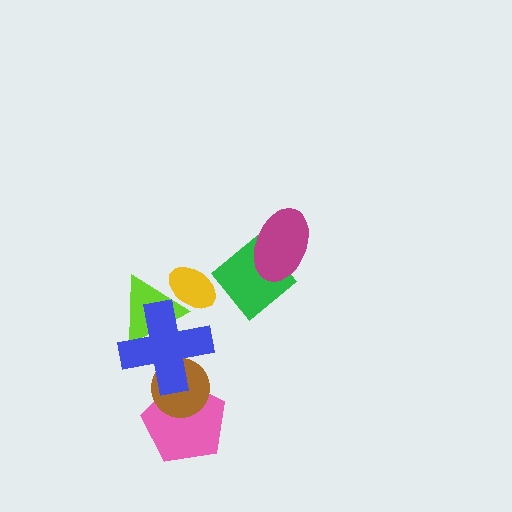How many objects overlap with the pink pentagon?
2 objects overlap with the pink pentagon.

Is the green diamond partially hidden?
Yes, it is partially covered by another shape.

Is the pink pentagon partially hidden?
Yes, it is partially covered by another shape.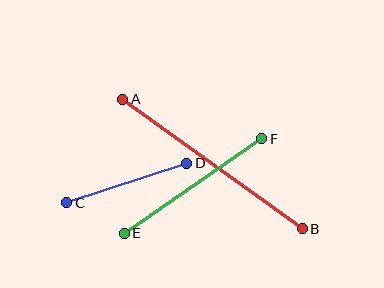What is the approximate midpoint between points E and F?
The midpoint is at approximately (193, 186) pixels.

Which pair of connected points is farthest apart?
Points A and B are farthest apart.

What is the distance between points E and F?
The distance is approximately 167 pixels.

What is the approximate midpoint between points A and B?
The midpoint is at approximately (212, 164) pixels.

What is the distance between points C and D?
The distance is approximately 127 pixels.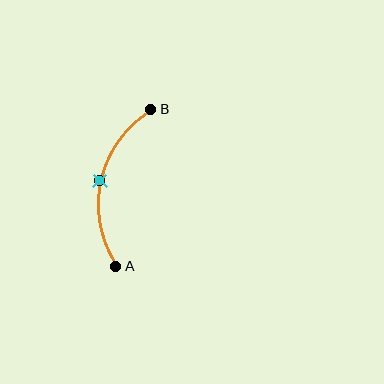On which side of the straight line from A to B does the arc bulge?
The arc bulges to the left of the straight line connecting A and B.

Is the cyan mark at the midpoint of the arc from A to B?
Yes. The cyan mark lies on the arc at equal arc-length from both A and B — it is the arc midpoint.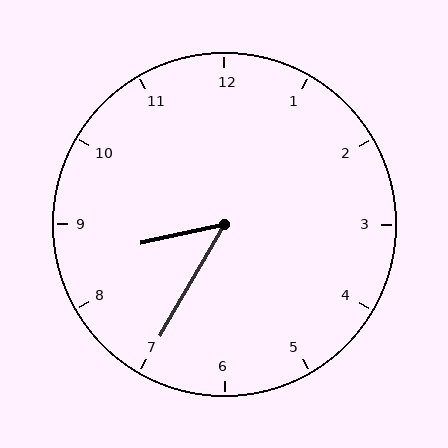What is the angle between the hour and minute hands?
Approximately 48 degrees.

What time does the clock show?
8:35.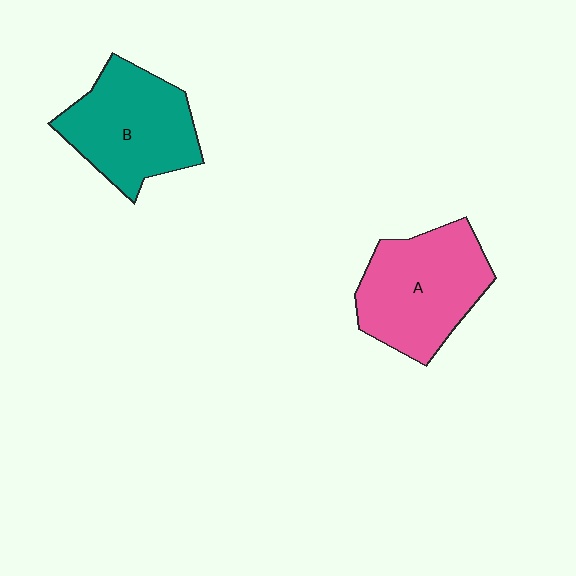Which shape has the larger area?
Shape A (pink).